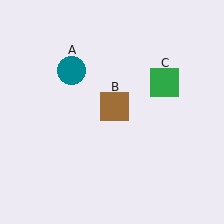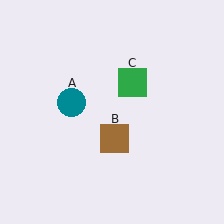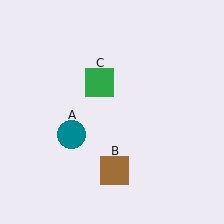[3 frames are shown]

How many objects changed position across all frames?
3 objects changed position: teal circle (object A), brown square (object B), green square (object C).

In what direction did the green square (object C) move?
The green square (object C) moved left.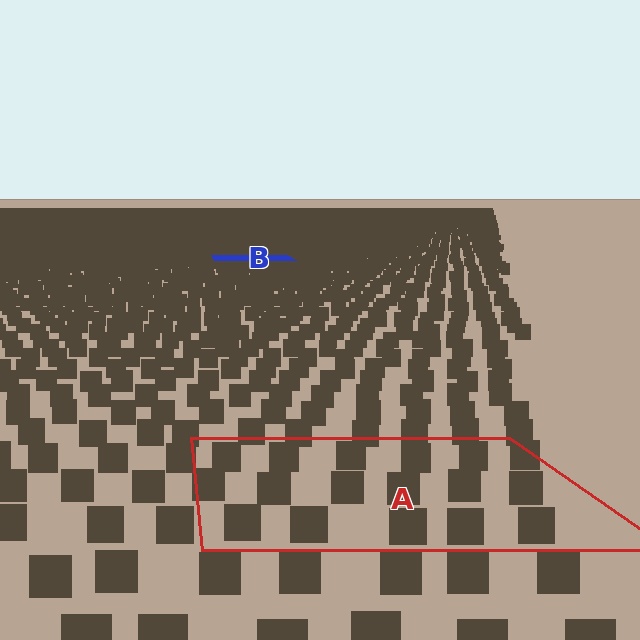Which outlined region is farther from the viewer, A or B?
Region B is farther from the viewer — the texture elements inside it appear smaller and more densely packed.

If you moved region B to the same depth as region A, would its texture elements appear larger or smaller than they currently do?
They would appear larger. At a closer depth, the same texture elements are projected at a bigger on-screen size.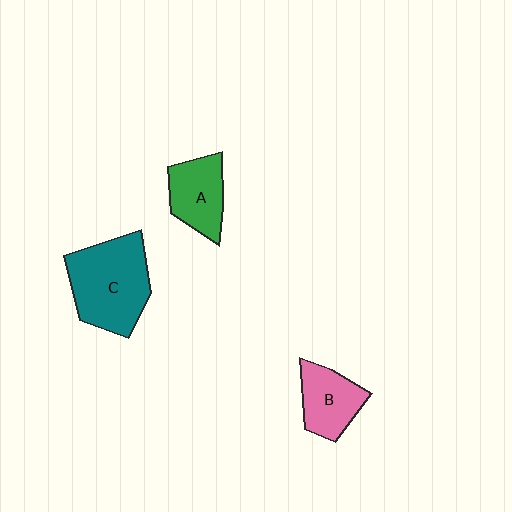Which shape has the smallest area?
Shape B (pink).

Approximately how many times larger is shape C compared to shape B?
Approximately 1.8 times.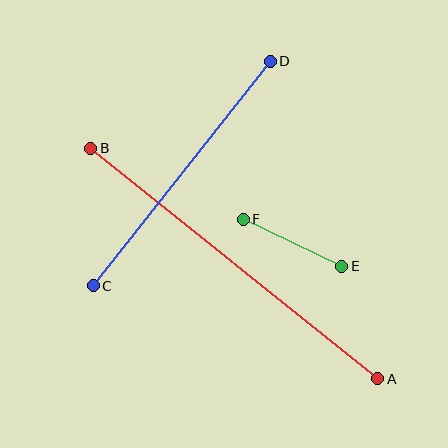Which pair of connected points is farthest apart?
Points A and B are farthest apart.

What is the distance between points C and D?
The distance is approximately 286 pixels.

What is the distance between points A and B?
The distance is approximately 368 pixels.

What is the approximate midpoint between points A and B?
The midpoint is at approximately (234, 263) pixels.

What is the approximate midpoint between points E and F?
The midpoint is at approximately (292, 243) pixels.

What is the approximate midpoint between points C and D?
The midpoint is at approximately (182, 174) pixels.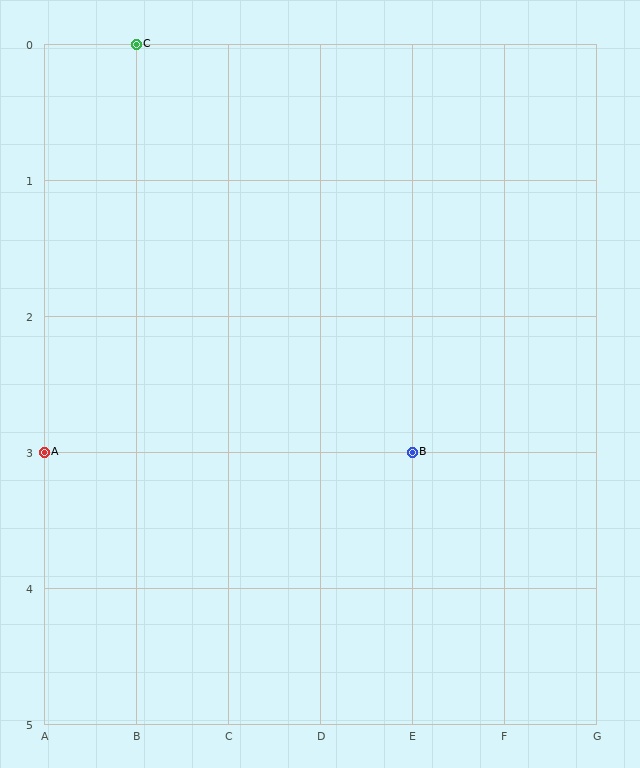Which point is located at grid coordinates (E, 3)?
Point B is at (E, 3).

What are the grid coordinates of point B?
Point B is at grid coordinates (E, 3).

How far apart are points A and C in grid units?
Points A and C are 1 column and 3 rows apart (about 3.2 grid units diagonally).